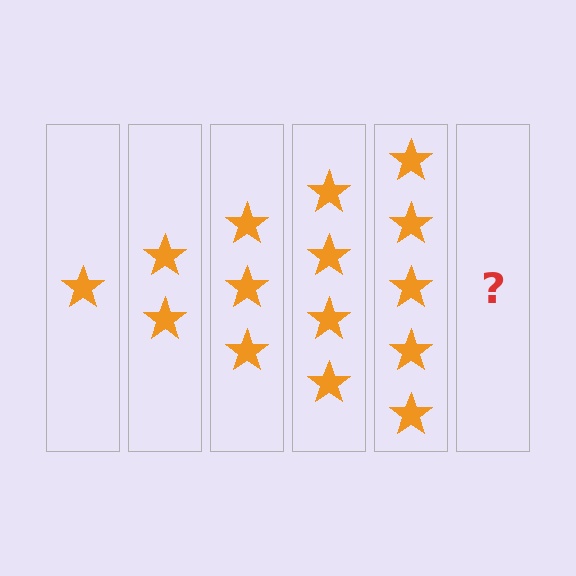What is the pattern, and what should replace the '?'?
The pattern is that each step adds one more star. The '?' should be 6 stars.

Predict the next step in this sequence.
The next step is 6 stars.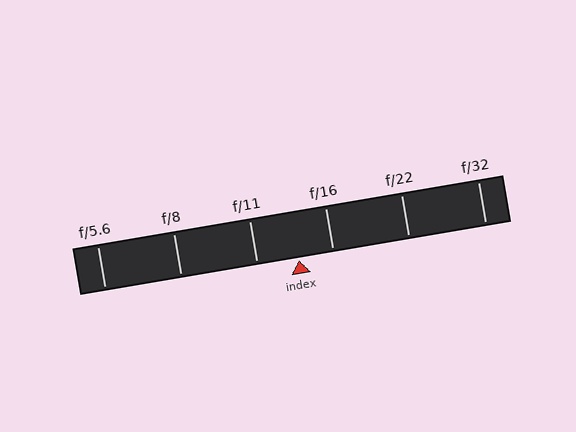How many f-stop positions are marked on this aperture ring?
There are 6 f-stop positions marked.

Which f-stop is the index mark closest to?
The index mark is closest to f/16.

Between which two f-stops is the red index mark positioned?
The index mark is between f/11 and f/16.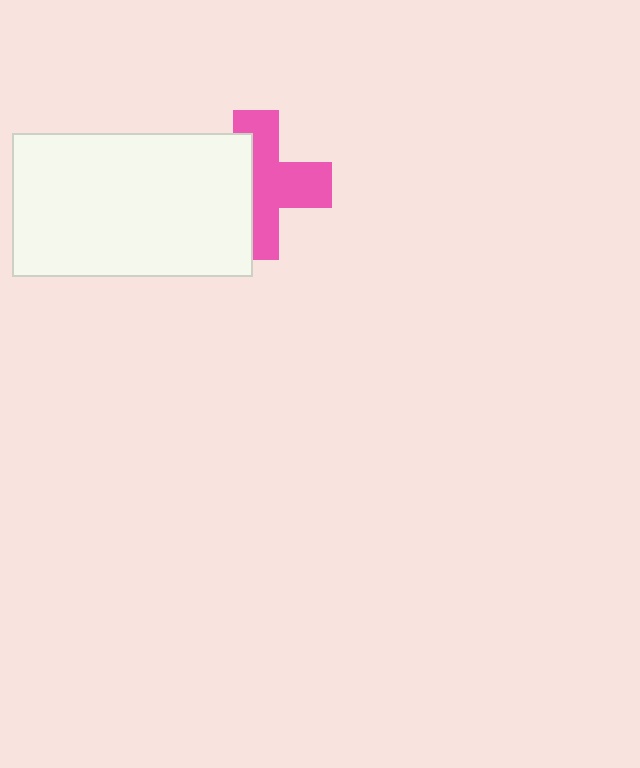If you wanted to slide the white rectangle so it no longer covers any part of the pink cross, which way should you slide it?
Slide it left — that is the most direct way to separate the two shapes.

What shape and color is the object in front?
The object in front is a white rectangle.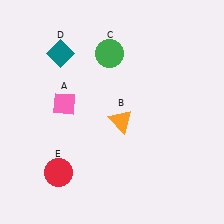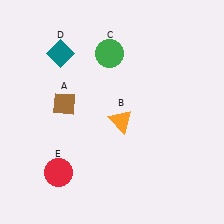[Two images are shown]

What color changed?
The diamond (A) changed from pink in Image 1 to brown in Image 2.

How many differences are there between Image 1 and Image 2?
There is 1 difference between the two images.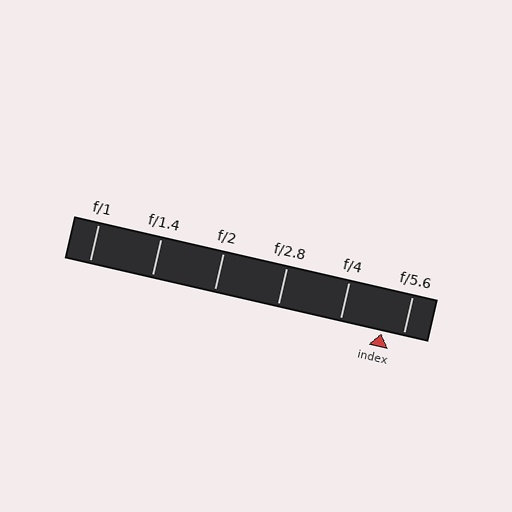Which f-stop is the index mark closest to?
The index mark is closest to f/5.6.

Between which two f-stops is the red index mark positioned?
The index mark is between f/4 and f/5.6.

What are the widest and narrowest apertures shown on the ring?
The widest aperture shown is f/1 and the narrowest is f/5.6.